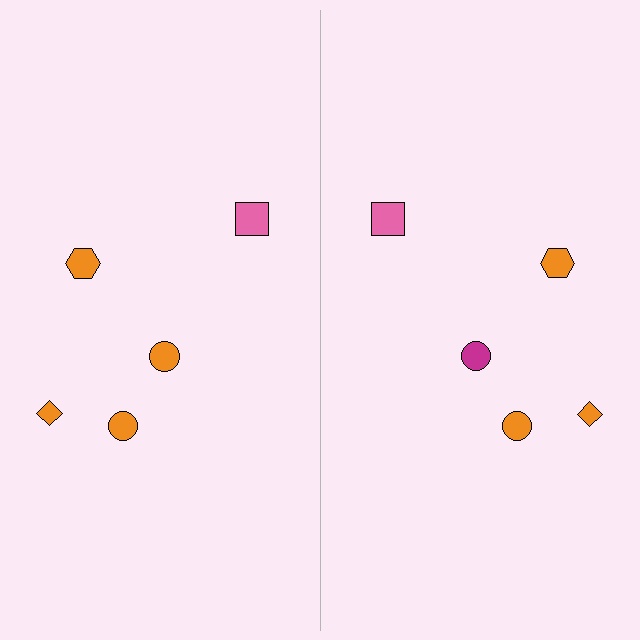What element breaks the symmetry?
The magenta circle on the right side breaks the symmetry — its mirror counterpart is orange.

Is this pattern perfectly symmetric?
No, the pattern is not perfectly symmetric. The magenta circle on the right side breaks the symmetry — its mirror counterpart is orange.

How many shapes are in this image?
There are 10 shapes in this image.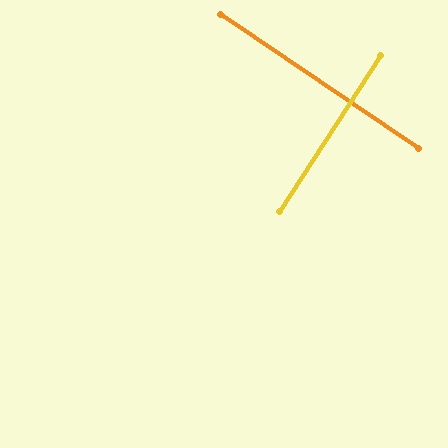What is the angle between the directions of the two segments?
Approximately 88 degrees.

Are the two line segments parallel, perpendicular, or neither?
Perpendicular — they meet at approximately 88°.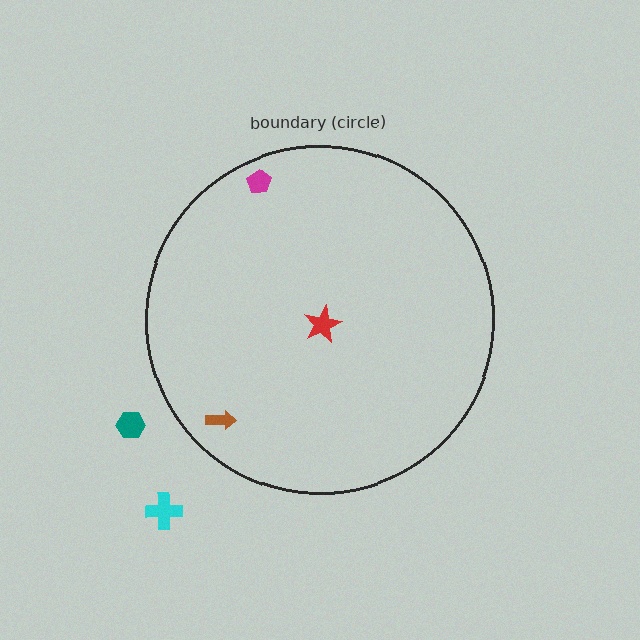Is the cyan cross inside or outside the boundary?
Outside.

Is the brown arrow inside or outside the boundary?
Inside.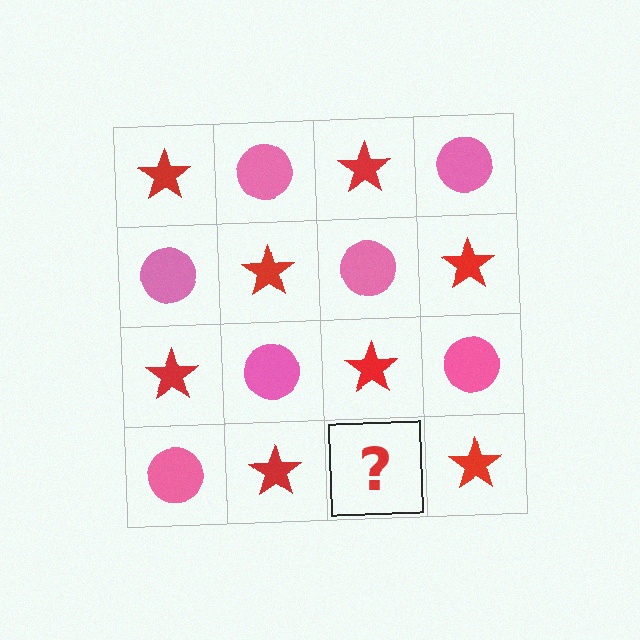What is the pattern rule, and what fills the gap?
The rule is that it alternates red star and pink circle in a checkerboard pattern. The gap should be filled with a pink circle.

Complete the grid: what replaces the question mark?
The question mark should be replaced with a pink circle.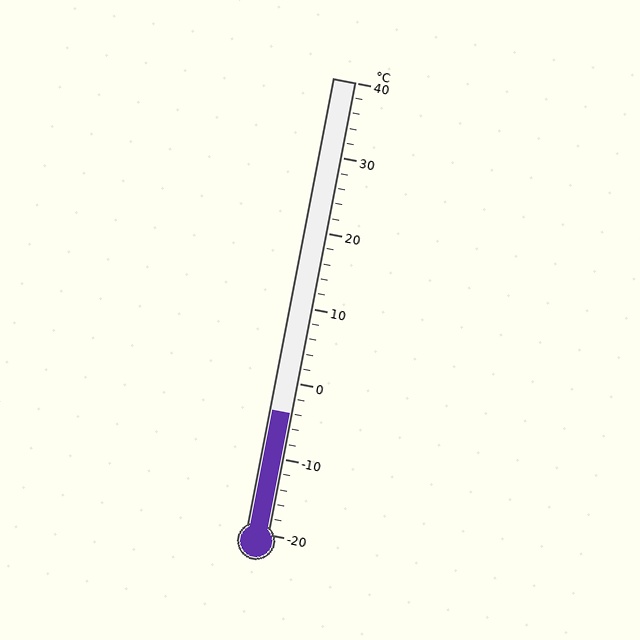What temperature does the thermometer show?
The thermometer shows approximately -4°C.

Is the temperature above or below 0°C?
The temperature is below 0°C.